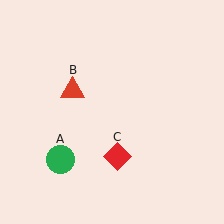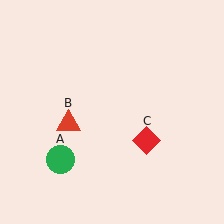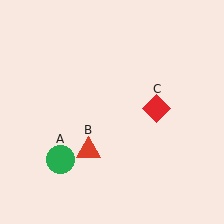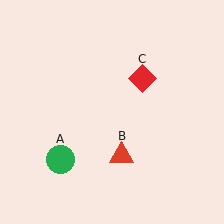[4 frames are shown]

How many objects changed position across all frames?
2 objects changed position: red triangle (object B), red diamond (object C).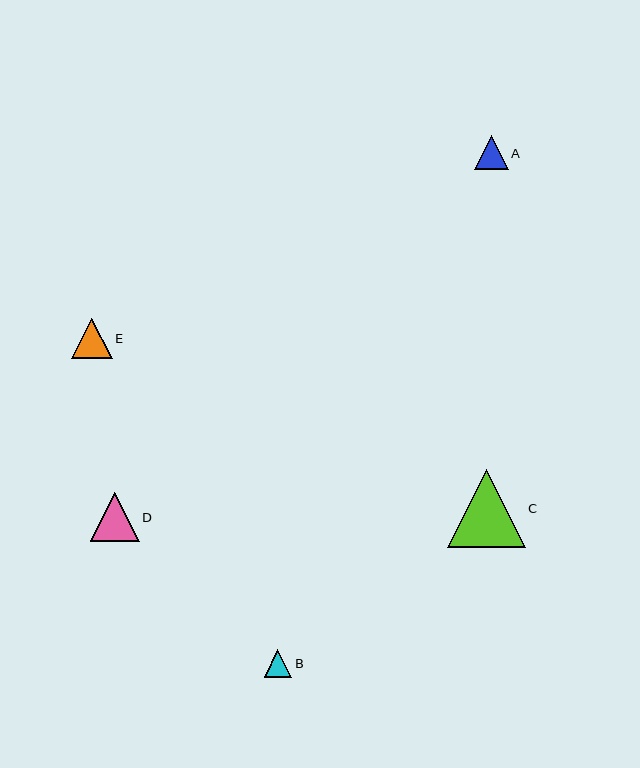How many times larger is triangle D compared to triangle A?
Triangle D is approximately 1.4 times the size of triangle A.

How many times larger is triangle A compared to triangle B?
Triangle A is approximately 1.2 times the size of triangle B.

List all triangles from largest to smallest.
From largest to smallest: C, D, E, A, B.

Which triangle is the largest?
Triangle C is the largest with a size of approximately 78 pixels.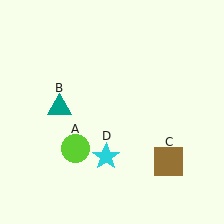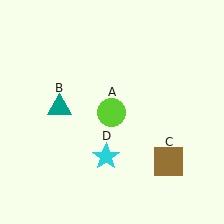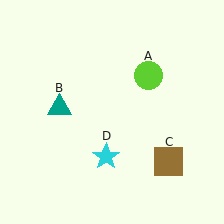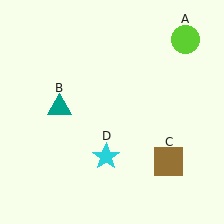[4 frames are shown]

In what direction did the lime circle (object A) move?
The lime circle (object A) moved up and to the right.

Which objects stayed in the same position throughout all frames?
Teal triangle (object B) and brown square (object C) and cyan star (object D) remained stationary.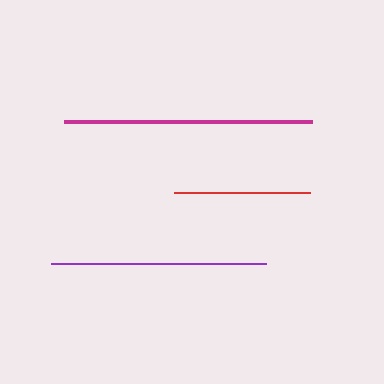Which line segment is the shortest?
The red line is the shortest at approximately 135 pixels.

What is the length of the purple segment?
The purple segment is approximately 215 pixels long.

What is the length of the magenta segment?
The magenta segment is approximately 248 pixels long.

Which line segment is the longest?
The magenta line is the longest at approximately 248 pixels.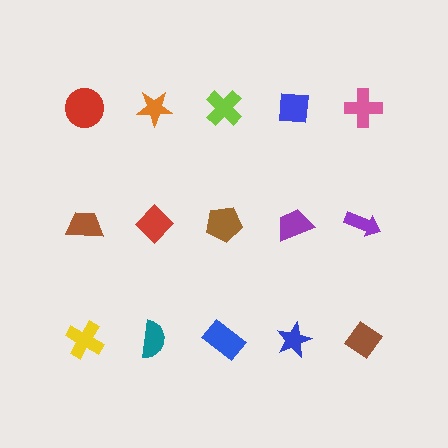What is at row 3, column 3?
A blue rectangle.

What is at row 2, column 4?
A purple trapezoid.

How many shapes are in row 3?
5 shapes.